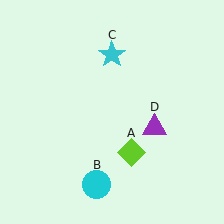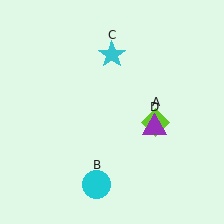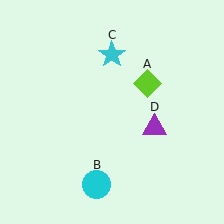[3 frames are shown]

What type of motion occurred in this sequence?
The lime diamond (object A) rotated counterclockwise around the center of the scene.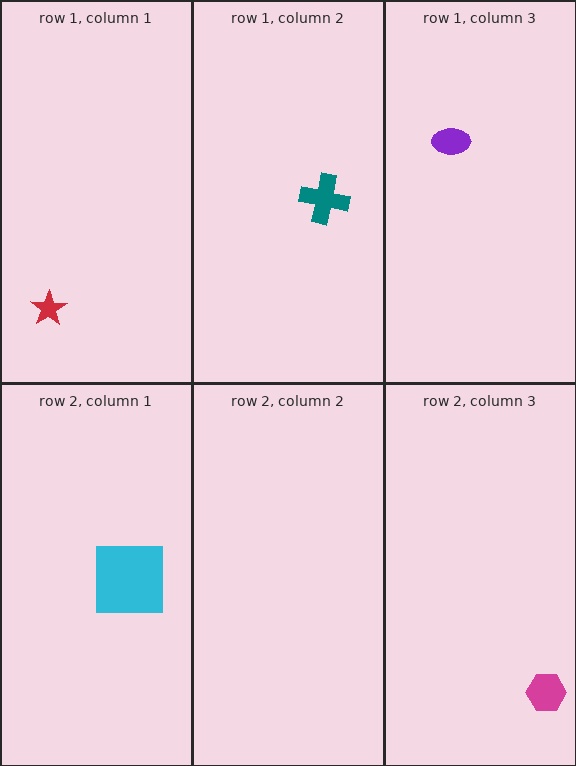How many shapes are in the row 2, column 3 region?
1.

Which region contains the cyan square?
The row 2, column 1 region.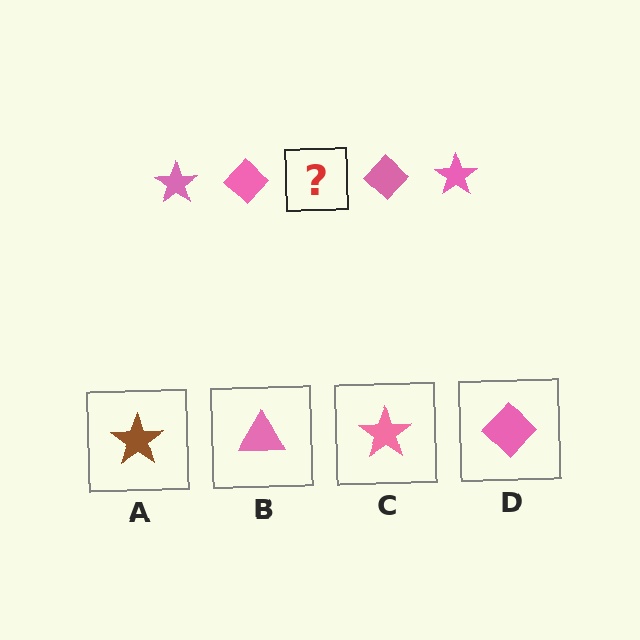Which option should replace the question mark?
Option C.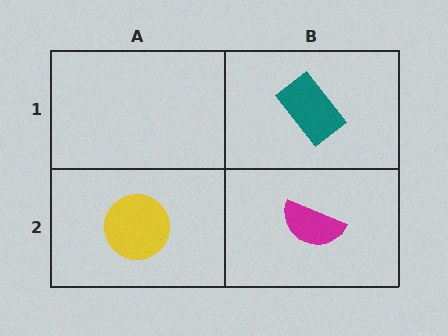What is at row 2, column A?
A yellow circle.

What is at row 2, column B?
A magenta semicircle.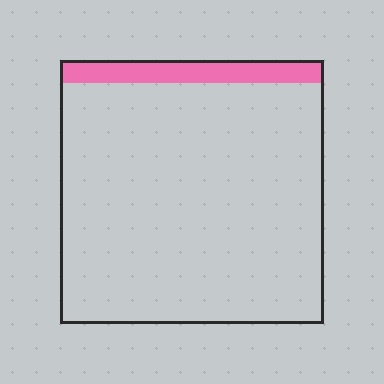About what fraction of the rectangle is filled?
About one tenth (1/10).